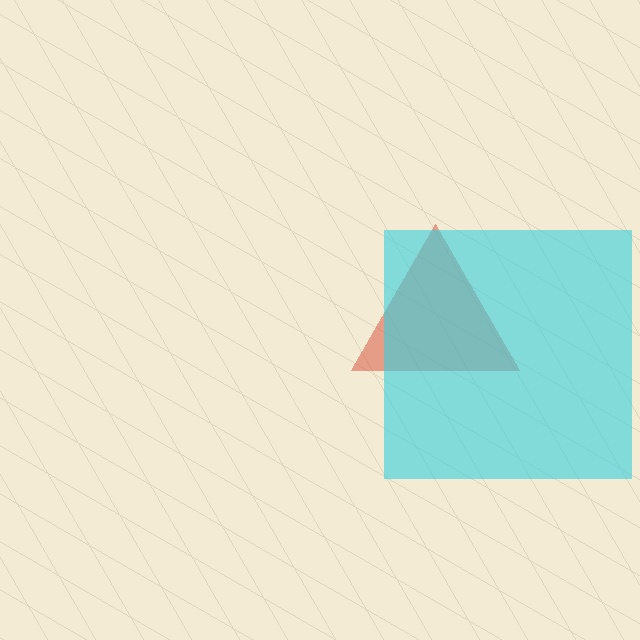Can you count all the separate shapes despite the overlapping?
Yes, there are 2 separate shapes.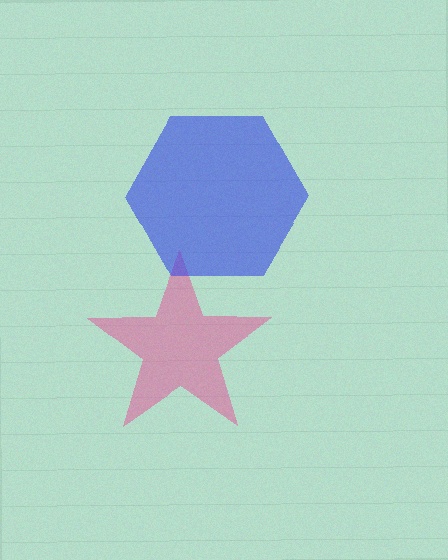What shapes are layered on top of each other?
The layered shapes are: a pink star, a blue hexagon.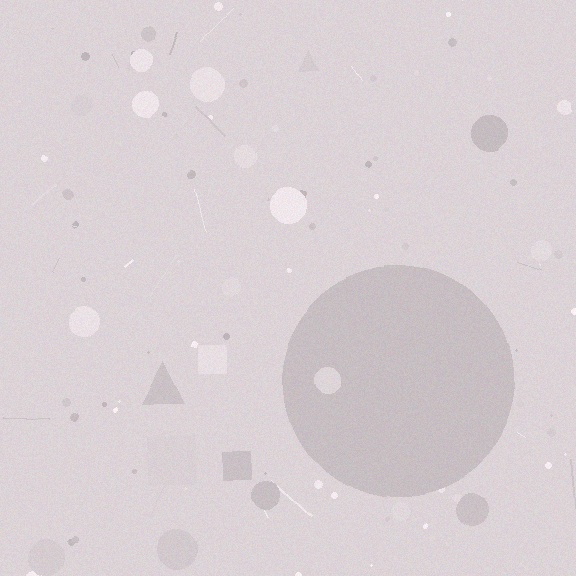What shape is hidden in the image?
A circle is hidden in the image.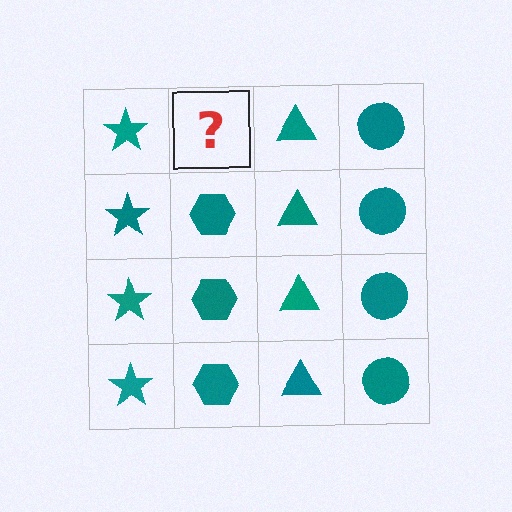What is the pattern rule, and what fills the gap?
The rule is that each column has a consistent shape. The gap should be filled with a teal hexagon.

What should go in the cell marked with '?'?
The missing cell should contain a teal hexagon.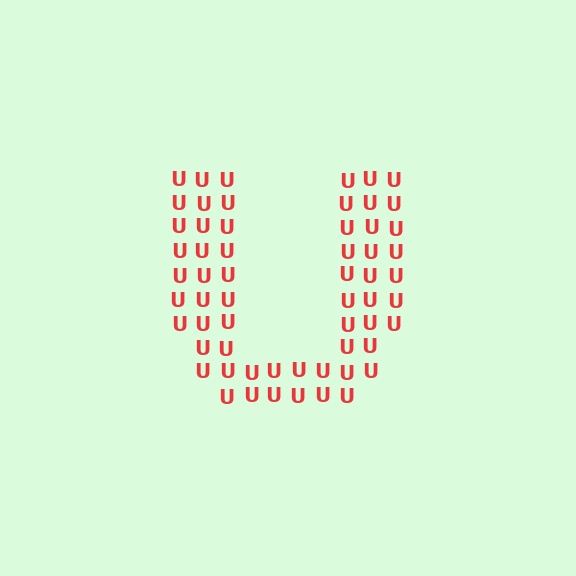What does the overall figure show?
The overall figure shows the letter U.